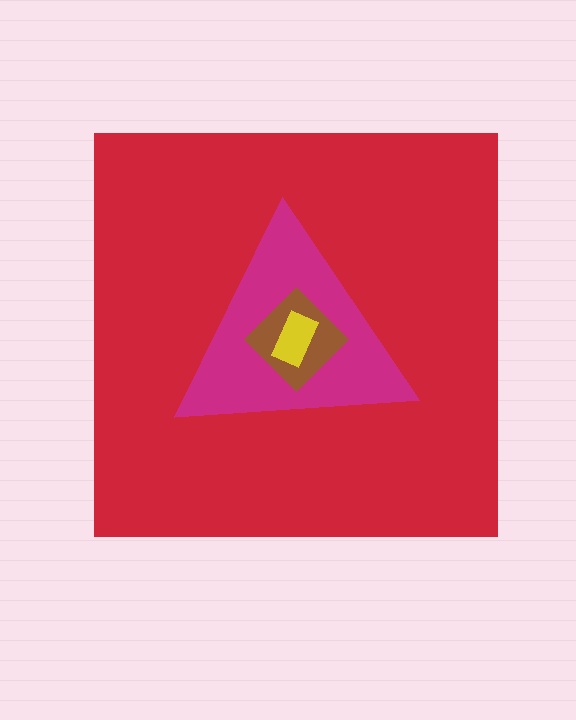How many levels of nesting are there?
4.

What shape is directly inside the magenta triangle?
The brown diamond.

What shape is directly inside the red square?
The magenta triangle.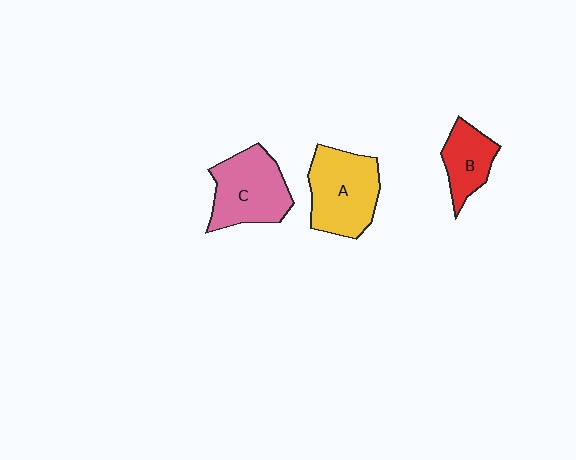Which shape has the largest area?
Shape A (yellow).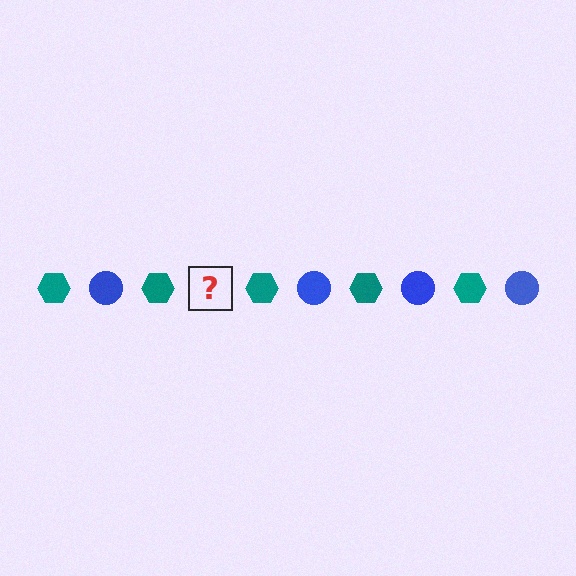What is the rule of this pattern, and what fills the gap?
The rule is that the pattern alternates between teal hexagon and blue circle. The gap should be filled with a blue circle.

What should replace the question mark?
The question mark should be replaced with a blue circle.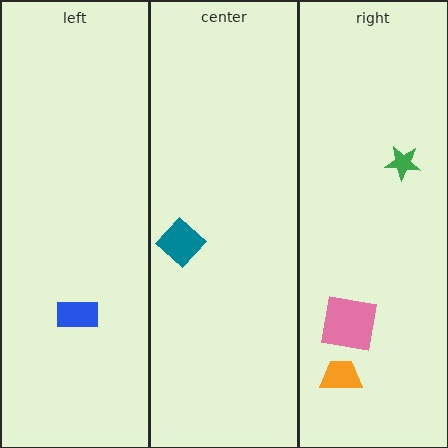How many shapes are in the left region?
1.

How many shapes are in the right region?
3.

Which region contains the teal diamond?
The center region.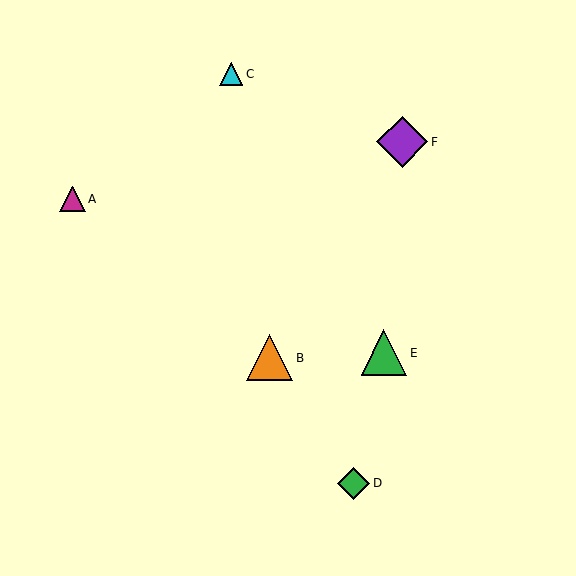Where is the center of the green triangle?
The center of the green triangle is at (384, 353).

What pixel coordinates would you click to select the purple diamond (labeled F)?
Click at (402, 142) to select the purple diamond F.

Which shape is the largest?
The purple diamond (labeled F) is the largest.